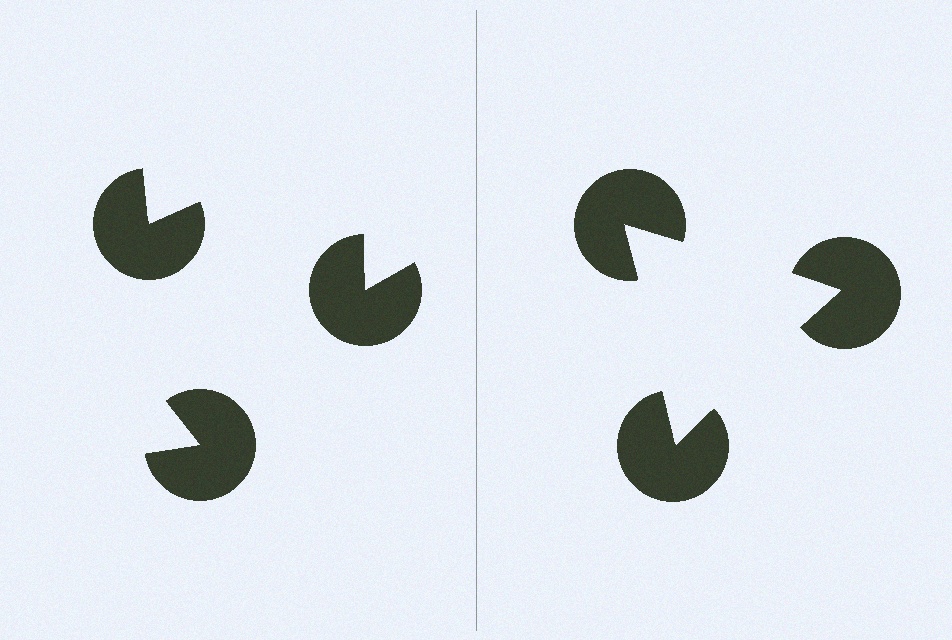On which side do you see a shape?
An illusory triangle appears on the right side. On the left side the wedge cuts are rotated, so no coherent shape forms.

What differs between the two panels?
The pac-man discs are positioned identically on both sides; only the wedge orientations differ. On the right they align to a triangle; on the left they are misaligned.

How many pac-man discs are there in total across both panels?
6 — 3 on each side.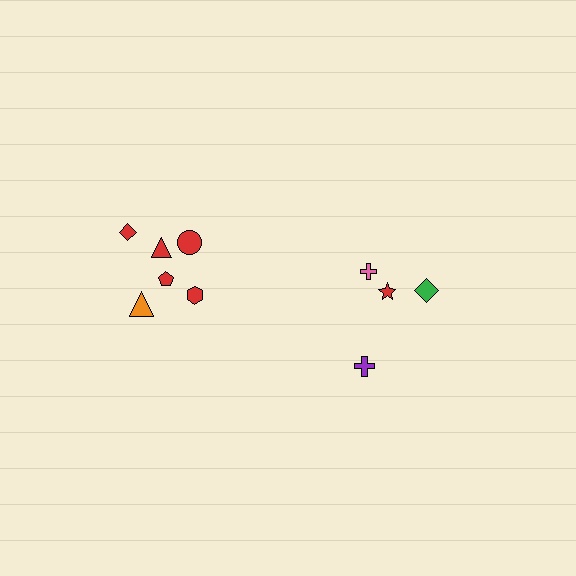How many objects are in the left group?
There are 6 objects.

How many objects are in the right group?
There are 4 objects.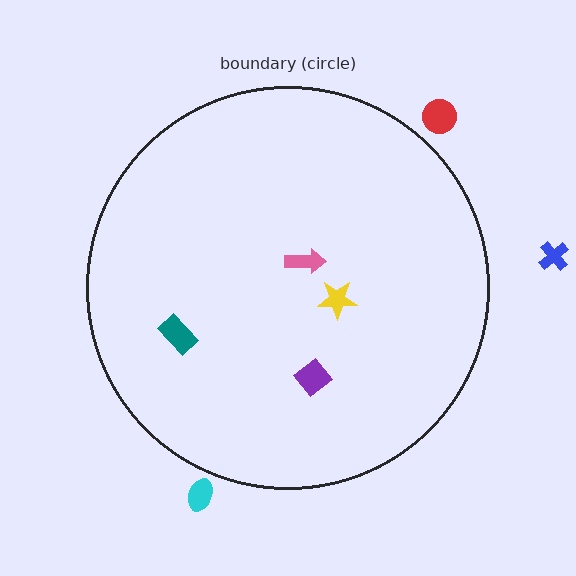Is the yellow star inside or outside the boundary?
Inside.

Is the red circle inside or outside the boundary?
Outside.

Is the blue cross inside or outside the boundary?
Outside.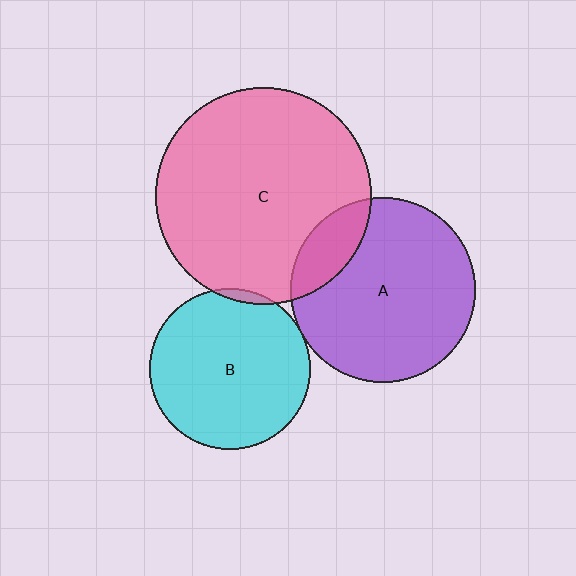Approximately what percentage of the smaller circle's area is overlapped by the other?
Approximately 5%.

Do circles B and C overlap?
Yes.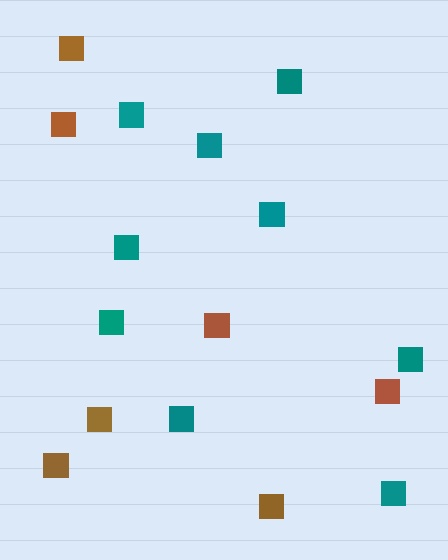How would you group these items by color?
There are 2 groups: one group of teal squares (9) and one group of brown squares (7).